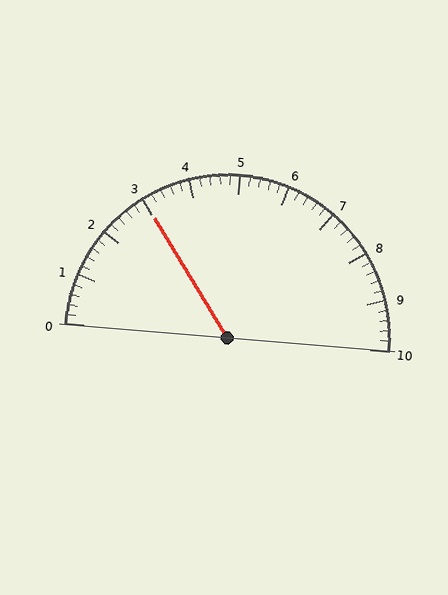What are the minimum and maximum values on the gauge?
The gauge ranges from 0 to 10.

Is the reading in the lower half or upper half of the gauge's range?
The reading is in the lower half of the range (0 to 10).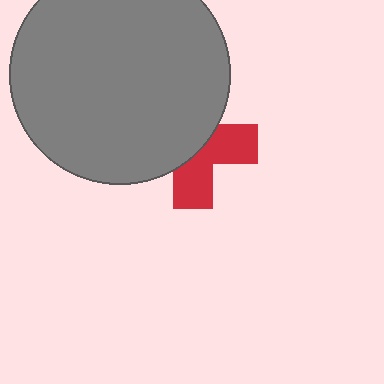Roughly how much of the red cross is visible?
A small part of it is visible (roughly 44%).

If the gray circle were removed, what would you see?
You would see the complete red cross.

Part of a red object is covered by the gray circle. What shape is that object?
It is a cross.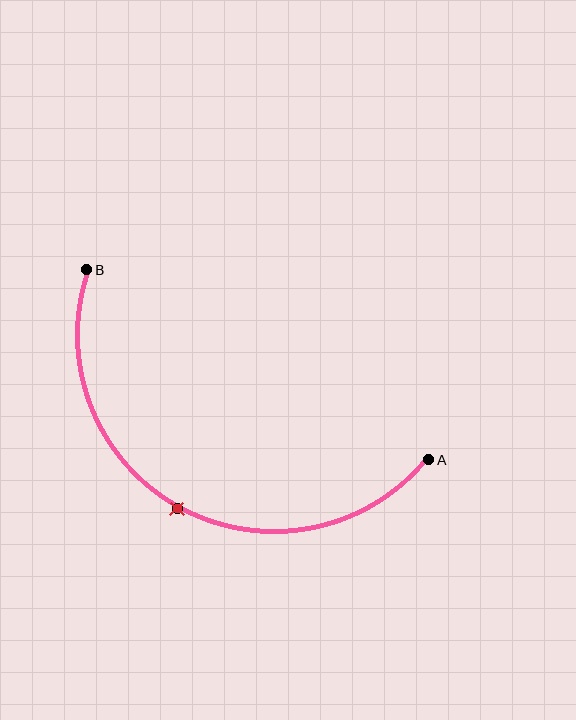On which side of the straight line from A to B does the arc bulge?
The arc bulges below the straight line connecting A and B.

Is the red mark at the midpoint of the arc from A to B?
Yes. The red mark lies on the arc at equal arc-length from both A and B — it is the arc midpoint.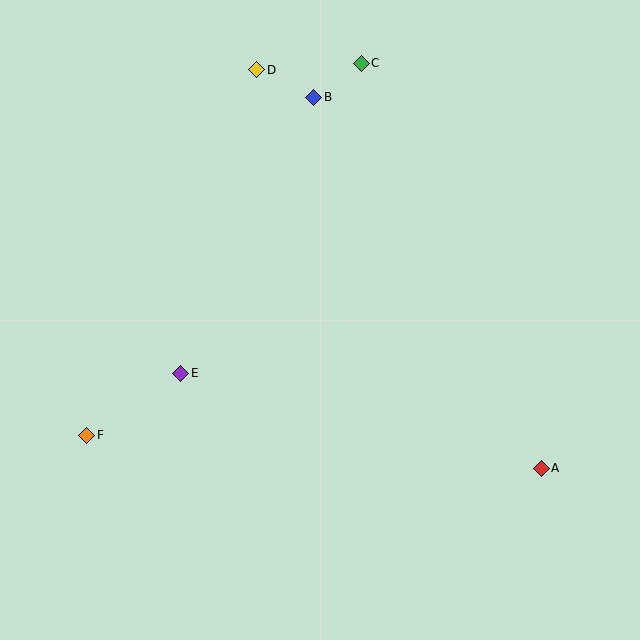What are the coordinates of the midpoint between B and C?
The midpoint between B and C is at (337, 80).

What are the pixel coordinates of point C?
Point C is at (361, 63).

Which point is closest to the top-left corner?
Point D is closest to the top-left corner.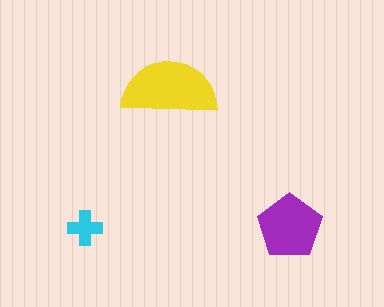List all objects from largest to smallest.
The yellow semicircle, the purple pentagon, the cyan cross.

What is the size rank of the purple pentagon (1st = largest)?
2nd.